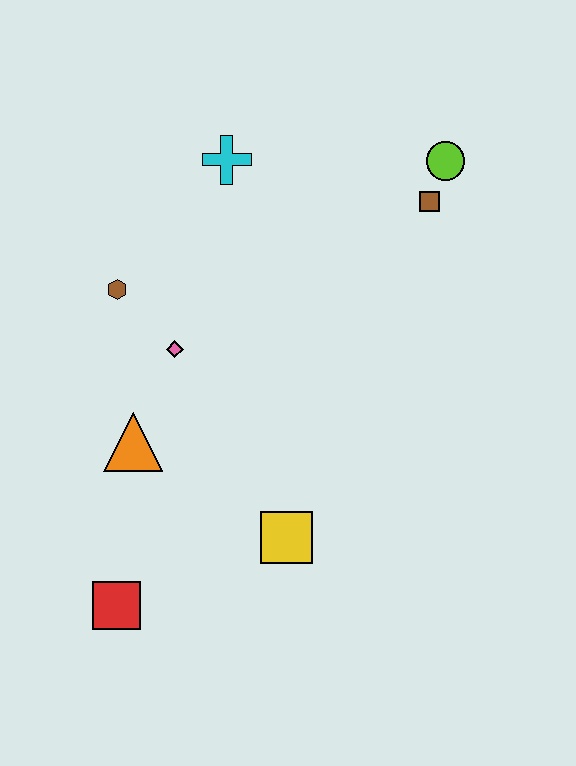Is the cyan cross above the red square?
Yes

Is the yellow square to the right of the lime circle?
No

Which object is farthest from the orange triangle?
The lime circle is farthest from the orange triangle.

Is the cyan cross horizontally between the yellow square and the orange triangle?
Yes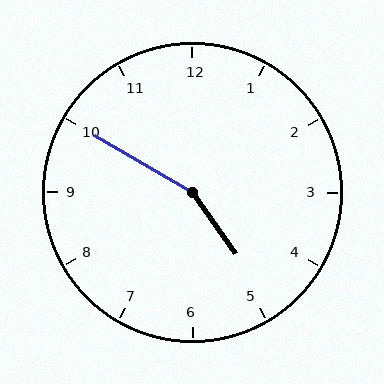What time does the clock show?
4:50.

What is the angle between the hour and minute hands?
Approximately 155 degrees.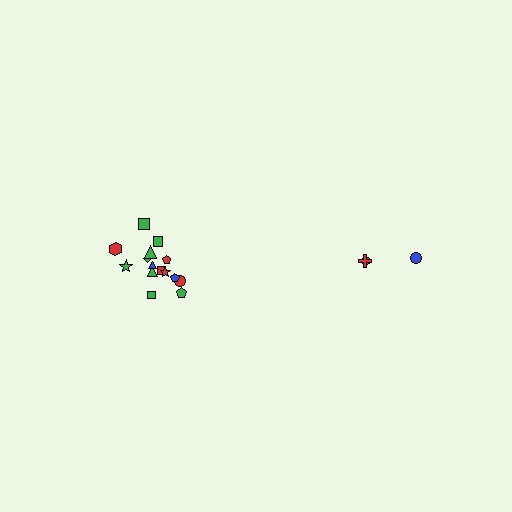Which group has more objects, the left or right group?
The left group.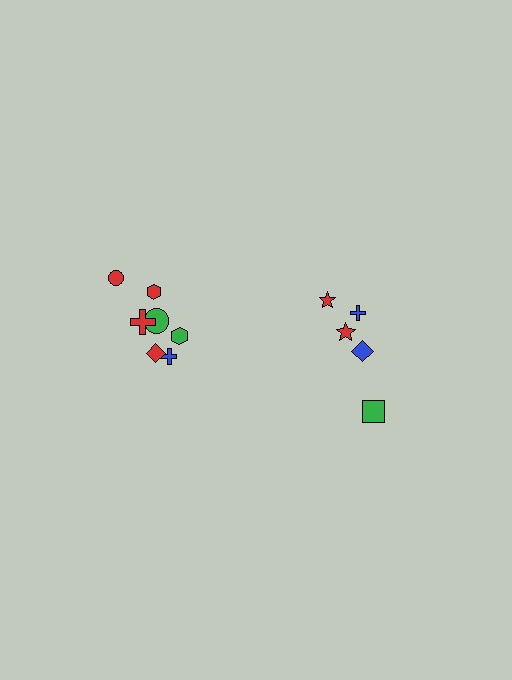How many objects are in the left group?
There are 7 objects.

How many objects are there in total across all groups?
There are 12 objects.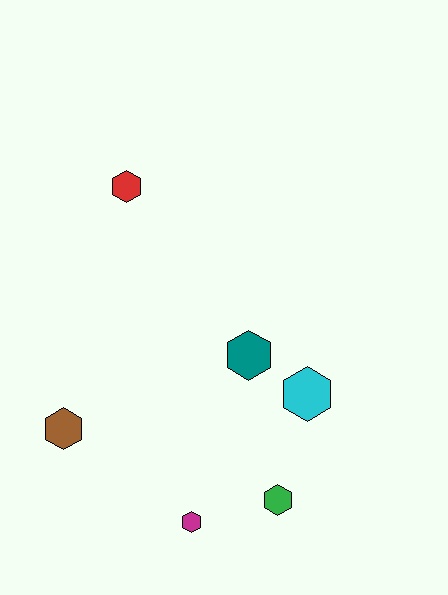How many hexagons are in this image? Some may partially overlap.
There are 6 hexagons.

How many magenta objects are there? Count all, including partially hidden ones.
There is 1 magenta object.